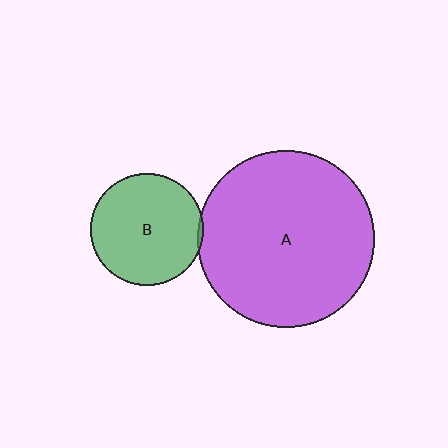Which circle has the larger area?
Circle A (purple).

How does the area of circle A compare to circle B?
Approximately 2.5 times.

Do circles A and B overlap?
Yes.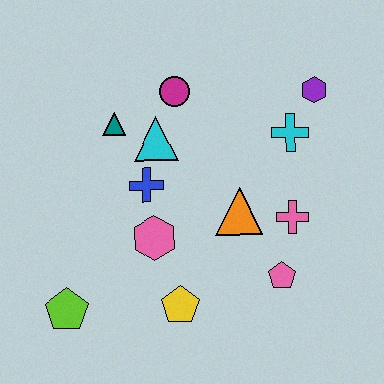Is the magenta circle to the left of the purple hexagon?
Yes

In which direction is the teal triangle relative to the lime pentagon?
The teal triangle is above the lime pentagon.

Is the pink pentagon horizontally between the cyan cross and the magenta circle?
Yes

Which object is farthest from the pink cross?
The lime pentagon is farthest from the pink cross.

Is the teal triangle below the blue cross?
No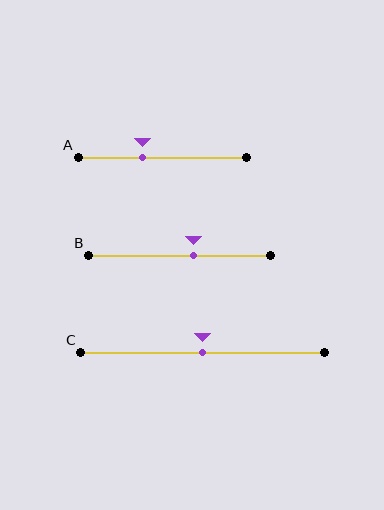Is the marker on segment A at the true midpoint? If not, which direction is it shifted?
No, the marker on segment A is shifted to the left by about 12% of the segment length.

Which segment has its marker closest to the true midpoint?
Segment C has its marker closest to the true midpoint.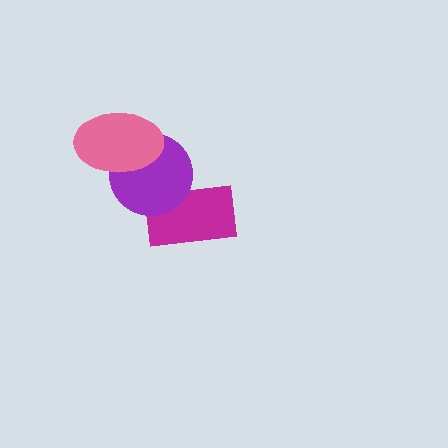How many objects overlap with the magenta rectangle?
1 object overlaps with the magenta rectangle.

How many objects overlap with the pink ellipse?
1 object overlaps with the pink ellipse.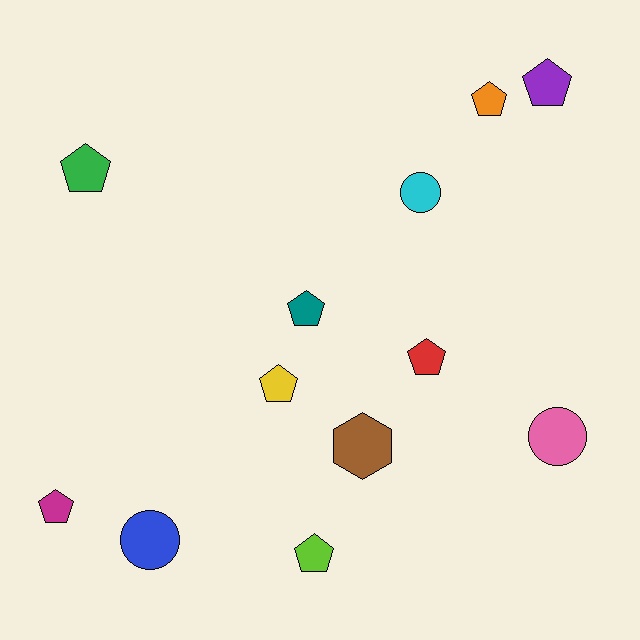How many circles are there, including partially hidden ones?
There are 3 circles.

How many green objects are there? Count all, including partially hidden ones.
There is 1 green object.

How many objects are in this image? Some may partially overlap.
There are 12 objects.